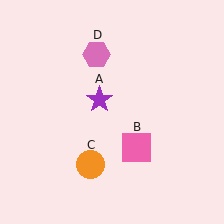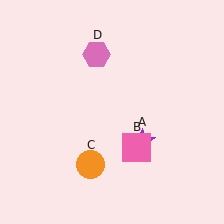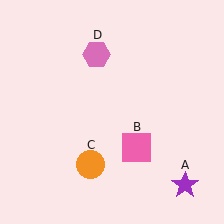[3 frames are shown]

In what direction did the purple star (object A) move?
The purple star (object A) moved down and to the right.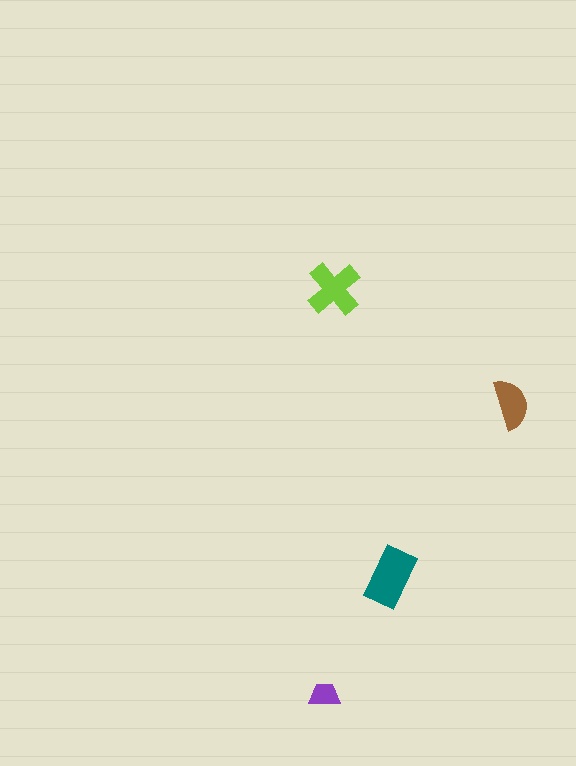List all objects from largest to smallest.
The teal rectangle, the lime cross, the brown semicircle, the purple trapezoid.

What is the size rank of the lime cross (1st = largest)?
2nd.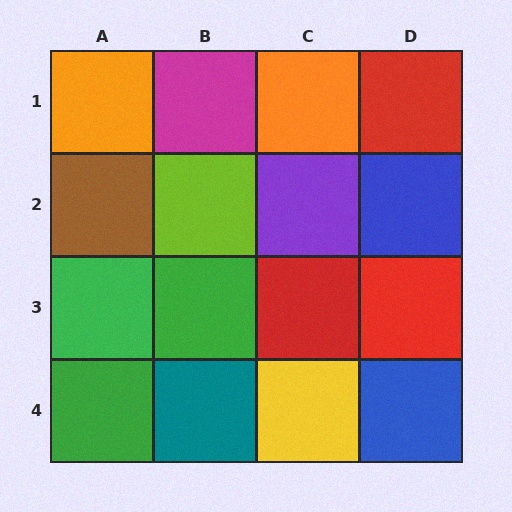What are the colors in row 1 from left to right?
Orange, magenta, orange, red.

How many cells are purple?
1 cell is purple.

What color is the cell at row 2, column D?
Blue.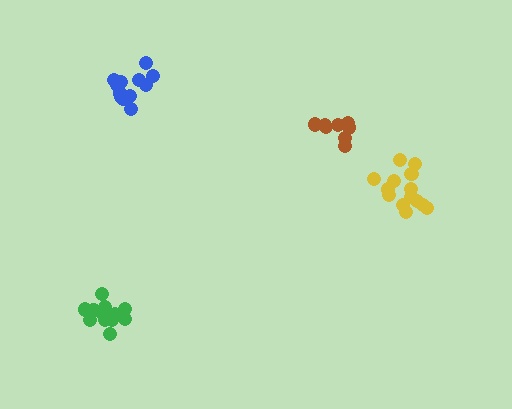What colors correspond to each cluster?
The clusters are colored: green, brown, blue, yellow.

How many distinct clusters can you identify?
There are 4 distinct clusters.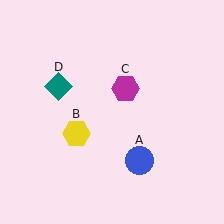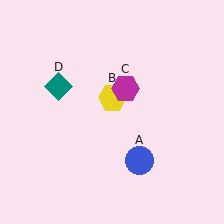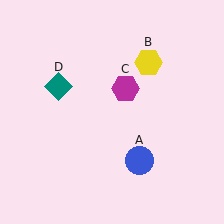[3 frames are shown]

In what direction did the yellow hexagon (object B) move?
The yellow hexagon (object B) moved up and to the right.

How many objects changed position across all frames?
1 object changed position: yellow hexagon (object B).